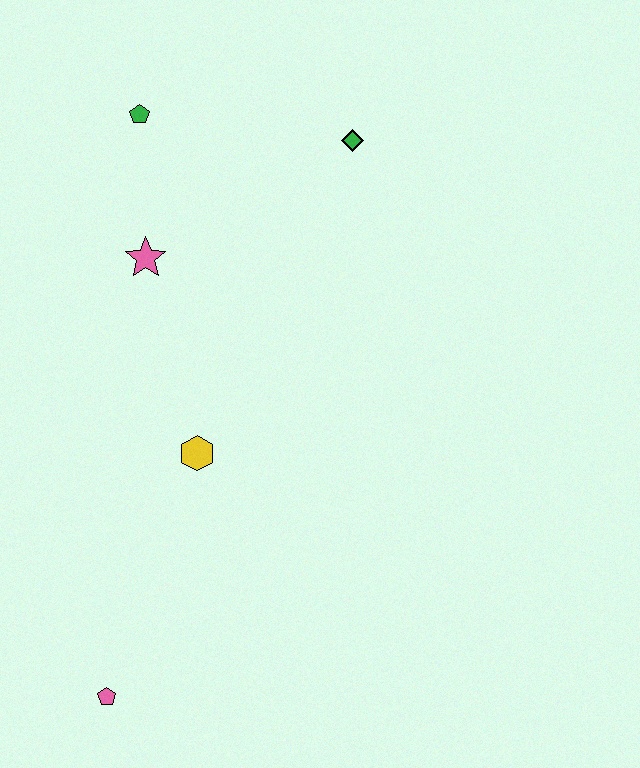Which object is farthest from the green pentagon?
The pink pentagon is farthest from the green pentagon.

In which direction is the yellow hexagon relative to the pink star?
The yellow hexagon is below the pink star.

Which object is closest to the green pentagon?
The pink star is closest to the green pentagon.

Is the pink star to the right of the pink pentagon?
Yes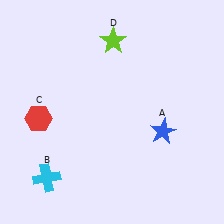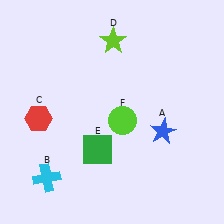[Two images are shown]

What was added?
A green square (E), a lime circle (F) were added in Image 2.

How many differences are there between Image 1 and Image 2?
There are 2 differences between the two images.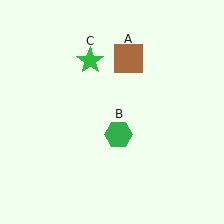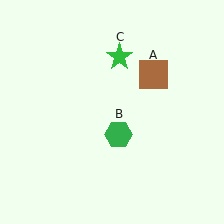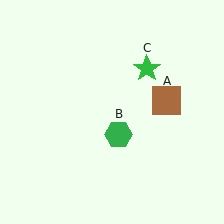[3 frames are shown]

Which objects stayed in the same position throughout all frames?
Green hexagon (object B) remained stationary.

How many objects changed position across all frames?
2 objects changed position: brown square (object A), green star (object C).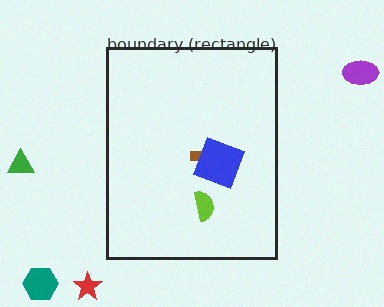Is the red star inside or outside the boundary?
Outside.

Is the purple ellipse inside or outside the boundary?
Outside.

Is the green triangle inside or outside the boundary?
Outside.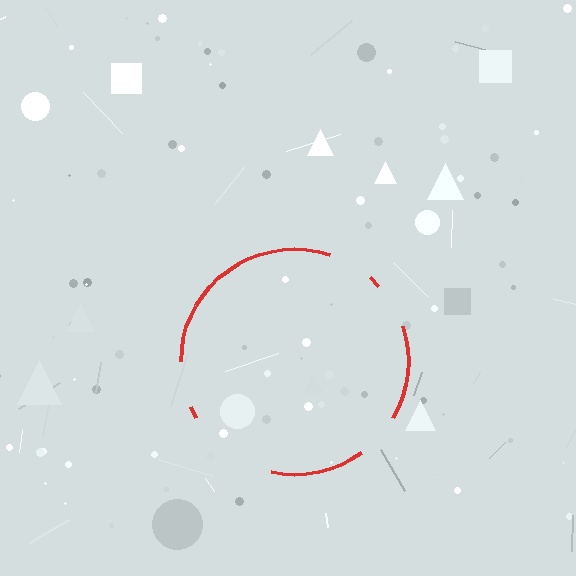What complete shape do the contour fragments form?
The contour fragments form a circle.